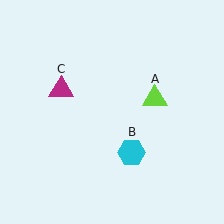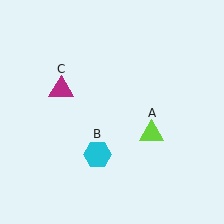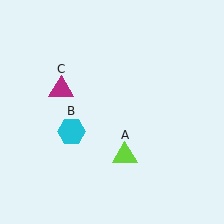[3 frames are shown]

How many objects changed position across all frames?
2 objects changed position: lime triangle (object A), cyan hexagon (object B).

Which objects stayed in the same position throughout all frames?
Magenta triangle (object C) remained stationary.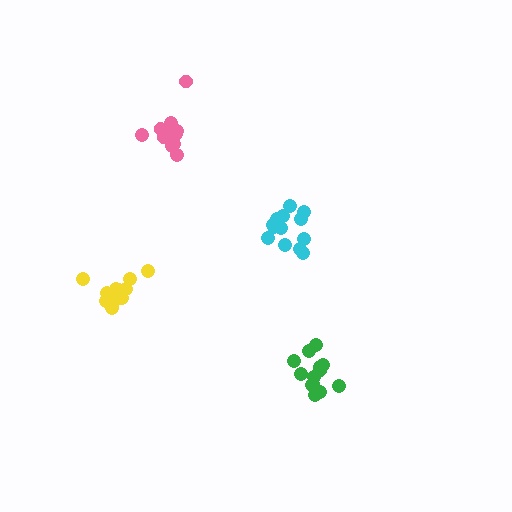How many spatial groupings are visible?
There are 4 spatial groupings.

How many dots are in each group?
Group 1: 13 dots, Group 2: 16 dots, Group 3: 14 dots, Group 4: 13 dots (56 total).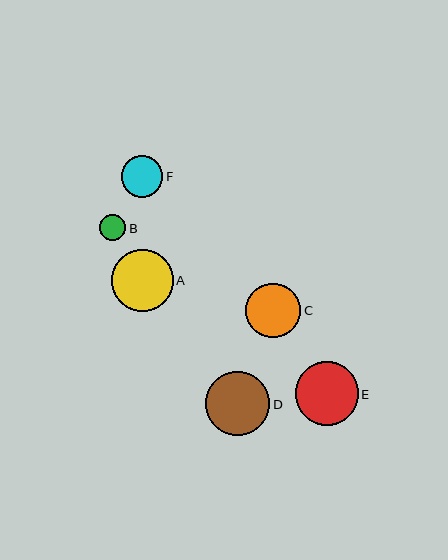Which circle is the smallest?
Circle B is the smallest with a size of approximately 26 pixels.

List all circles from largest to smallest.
From largest to smallest: D, E, A, C, F, B.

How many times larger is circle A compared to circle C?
Circle A is approximately 1.1 times the size of circle C.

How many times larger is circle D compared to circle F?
Circle D is approximately 1.5 times the size of circle F.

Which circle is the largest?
Circle D is the largest with a size of approximately 64 pixels.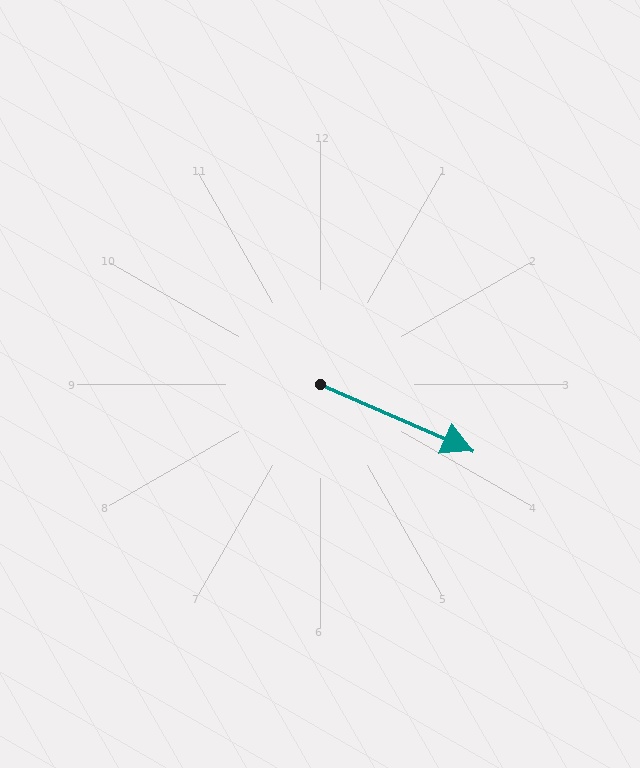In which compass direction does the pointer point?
Southeast.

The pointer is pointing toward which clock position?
Roughly 4 o'clock.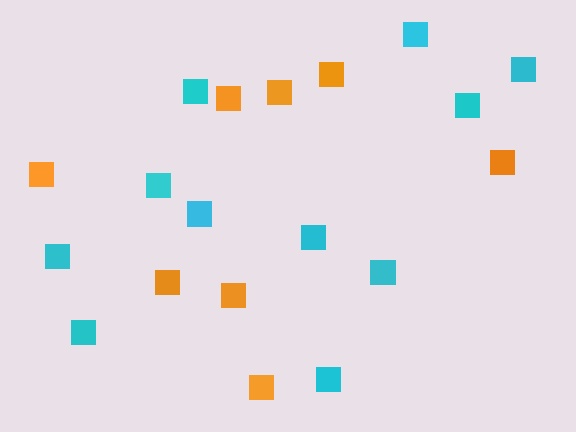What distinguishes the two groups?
There are 2 groups: one group of orange squares (8) and one group of cyan squares (11).